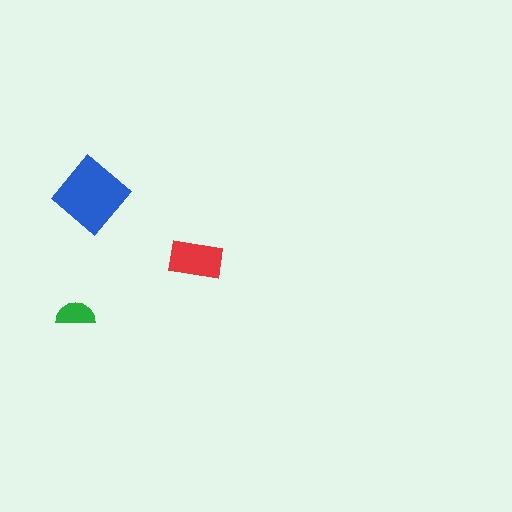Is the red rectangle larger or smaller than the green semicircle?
Larger.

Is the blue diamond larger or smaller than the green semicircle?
Larger.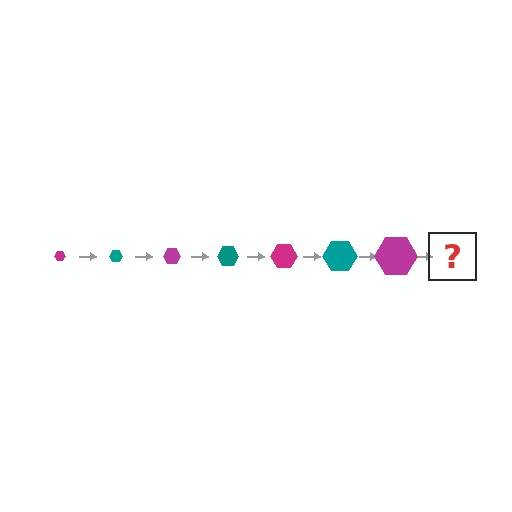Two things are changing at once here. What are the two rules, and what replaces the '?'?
The two rules are that the hexagon grows larger each step and the color cycles through magenta and teal. The '?' should be a teal hexagon, larger than the previous one.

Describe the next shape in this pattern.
It should be a teal hexagon, larger than the previous one.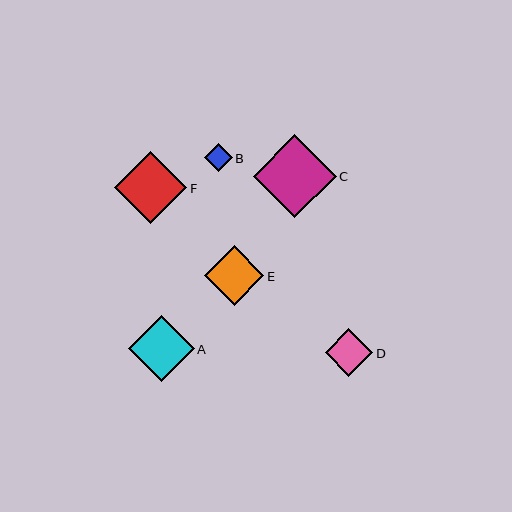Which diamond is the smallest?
Diamond B is the smallest with a size of approximately 28 pixels.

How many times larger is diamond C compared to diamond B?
Diamond C is approximately 3.0 times the size of diamond B.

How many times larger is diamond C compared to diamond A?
Diamond C is approximately 1.3 times the size of diamond A.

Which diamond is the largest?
Diamond C is the largest with a size of approximately 83 pixels.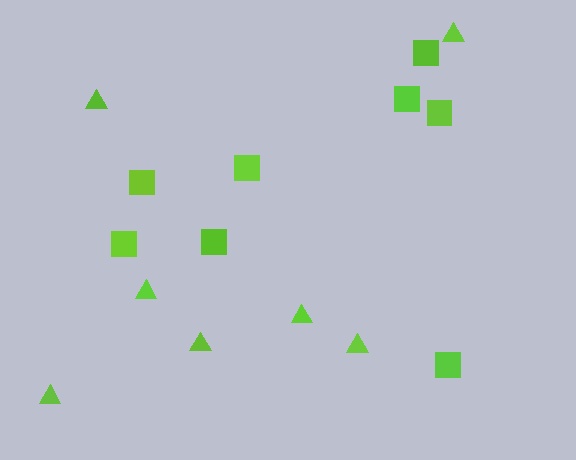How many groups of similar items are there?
There are 2 groups: one group of triangles (7) and one group of squares (8).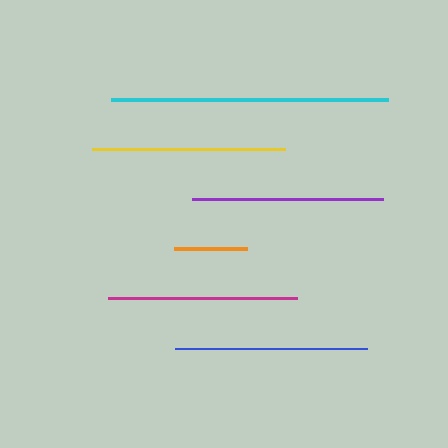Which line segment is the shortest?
The orange line is the shortest at approximately 73 pixels.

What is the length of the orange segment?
The orange segment is approximately 73 pixels long.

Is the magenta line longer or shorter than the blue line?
The blue line is longer than the magenta line.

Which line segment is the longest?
The cyan line is the longest at approximately 277 pixels.